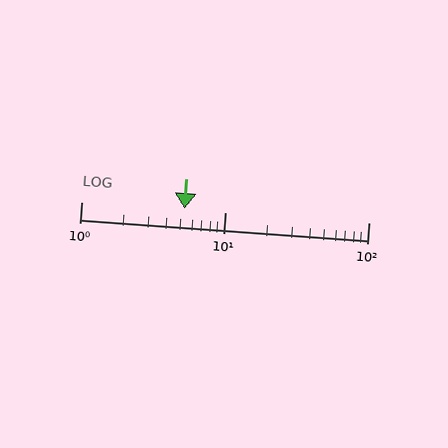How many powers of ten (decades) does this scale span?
The scale spans 2 decades, from 1 to 100.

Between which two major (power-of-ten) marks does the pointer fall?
The pointer is between 1 and 10.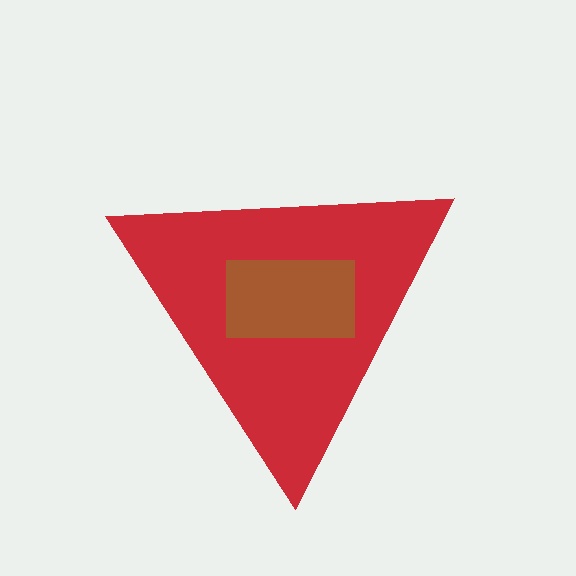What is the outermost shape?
The red triangle.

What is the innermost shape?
The brown rectangle.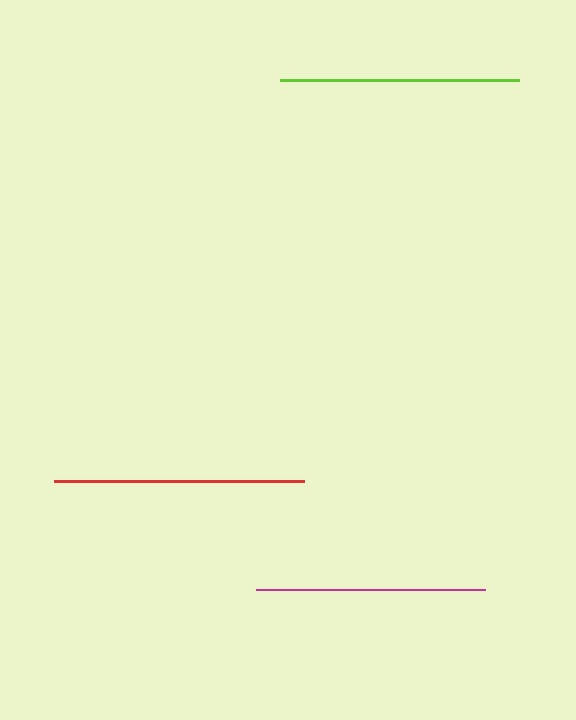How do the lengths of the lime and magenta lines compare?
The lime and magenta lines are approximately the same length.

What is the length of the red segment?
The red segment is approximately 250 pixels long.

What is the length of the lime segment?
The lime segment is approximately 240 pixels long.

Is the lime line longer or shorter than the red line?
The red line is longer than the lime line.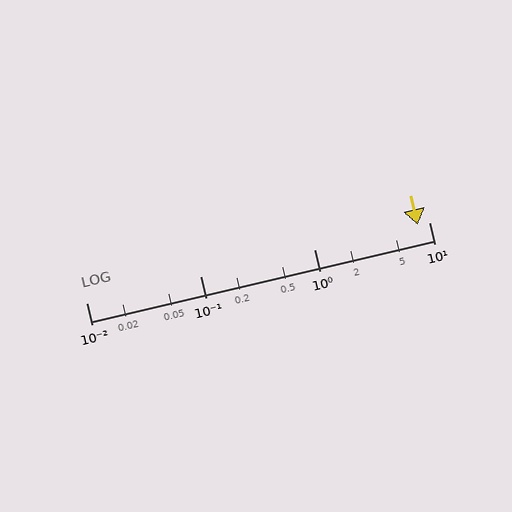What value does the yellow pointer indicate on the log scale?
The pointer indicates approximately 8.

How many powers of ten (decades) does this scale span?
The scale spans 3 decades, from 0.01 to 10.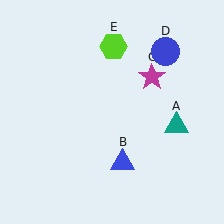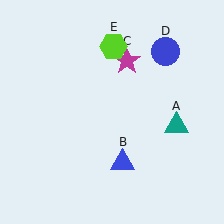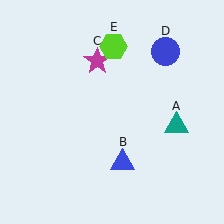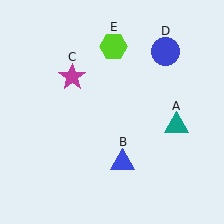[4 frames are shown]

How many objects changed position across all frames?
1 object changed position: magenta star (object C).